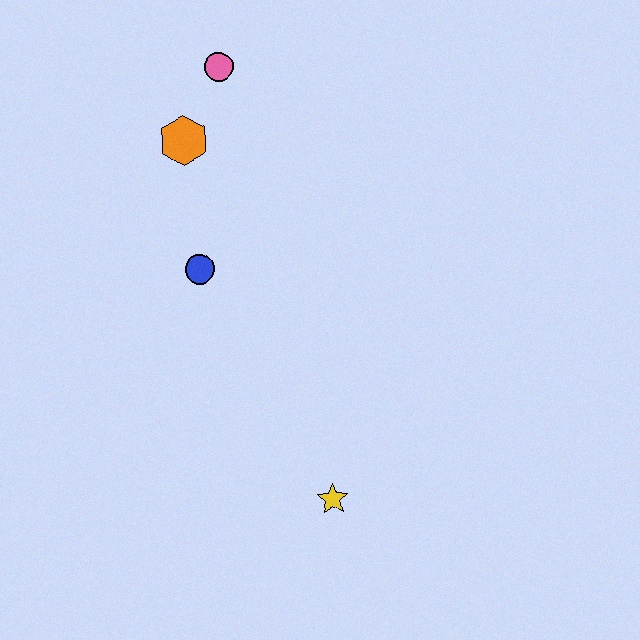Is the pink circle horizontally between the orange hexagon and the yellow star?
Yes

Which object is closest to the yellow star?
The blue circle is closest to the yellow star.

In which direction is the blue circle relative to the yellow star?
The blue circle is above the yellow star.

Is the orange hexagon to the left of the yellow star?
Yes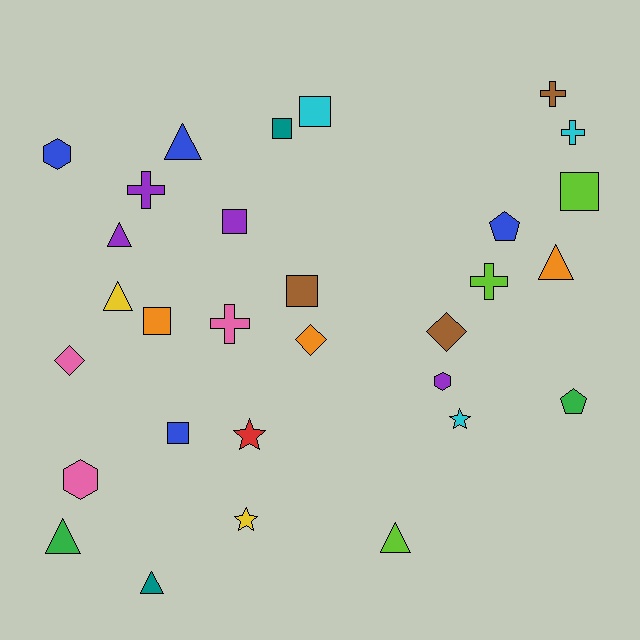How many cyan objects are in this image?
There are 3 cyan objects.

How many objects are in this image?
There are 30 objects.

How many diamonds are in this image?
There are 3 diamonds.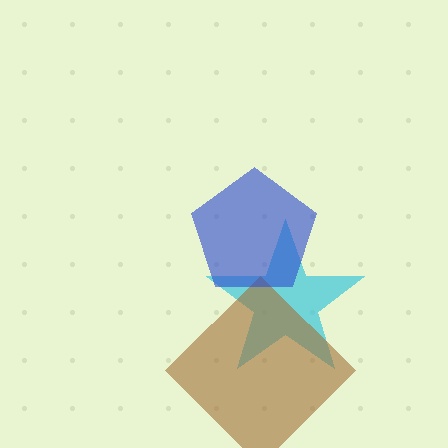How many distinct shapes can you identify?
There are 3 distinct shapes: a cyan star, a brown diamond, a blue pentagon.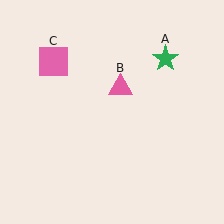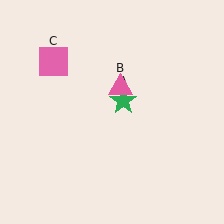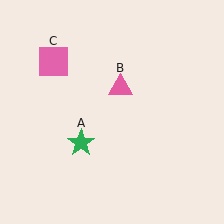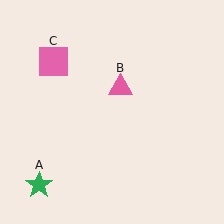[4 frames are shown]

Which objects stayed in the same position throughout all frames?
Pink triangle (object B) and pink square (object C) remained stationary.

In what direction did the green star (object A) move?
The green star (object A) moved down and to the left.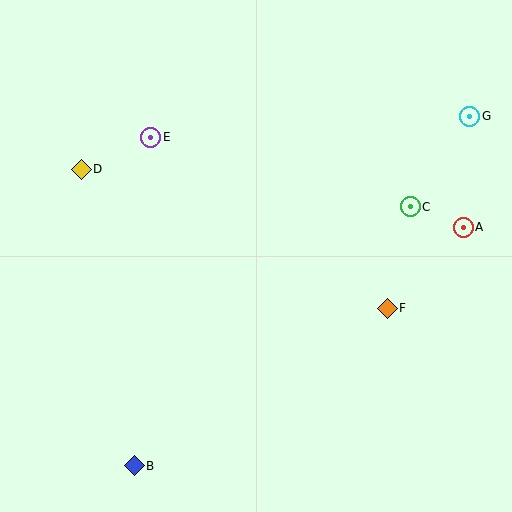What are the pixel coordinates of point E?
Point E is at (151, 137).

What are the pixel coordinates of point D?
Point D is at (81, 169).